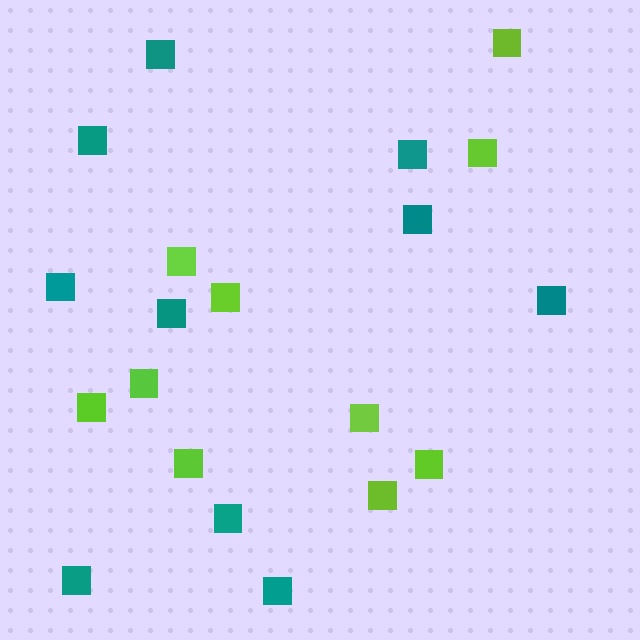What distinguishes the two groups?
There are 2 groups: one group of lime squares (10) and one group of teal squares (10).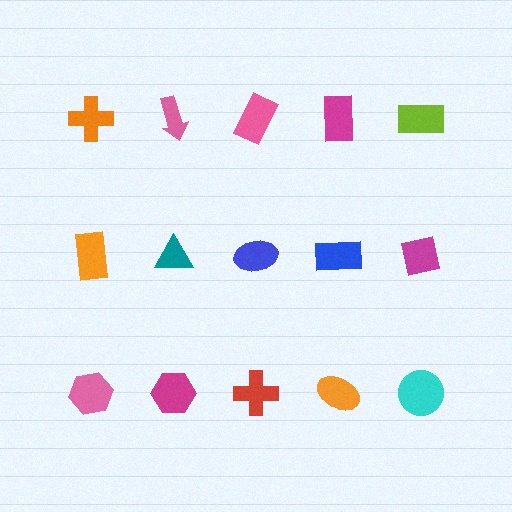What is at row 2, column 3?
A blue ellipse.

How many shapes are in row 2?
5 shapes.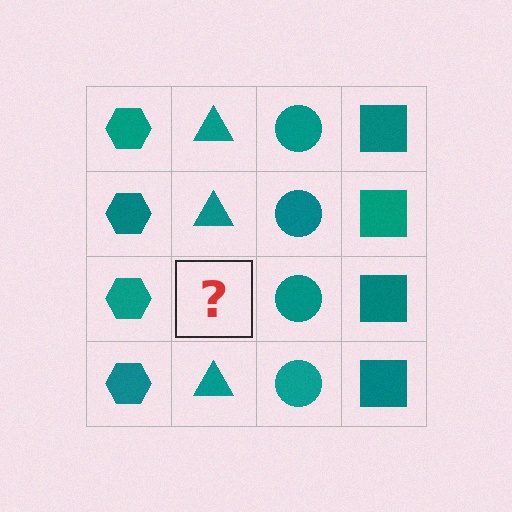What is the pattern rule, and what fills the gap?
The rule is that each column has a consistent shape. The gap should be filled with a teal triangle.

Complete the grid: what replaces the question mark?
The question mark should be replaced with a teal triangle.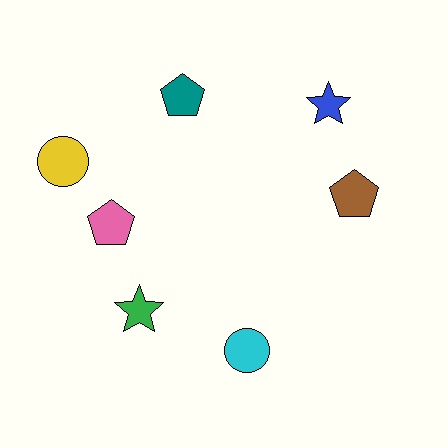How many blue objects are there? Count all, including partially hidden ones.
There is 1 blue object.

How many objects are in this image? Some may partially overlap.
There are 7 objects.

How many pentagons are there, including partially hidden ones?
There are 3 pentagons.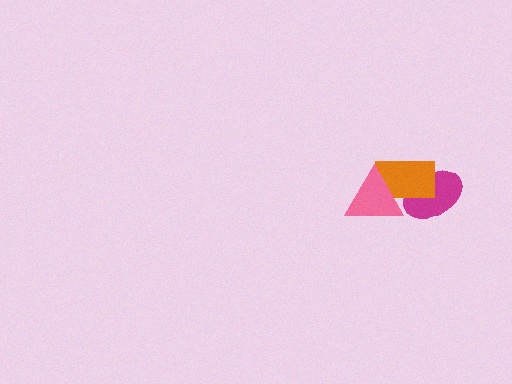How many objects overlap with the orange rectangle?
2 objects overlap with the orange rectangle.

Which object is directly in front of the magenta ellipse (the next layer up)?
The orange rectangle is directly in front of the magenta ellipse.